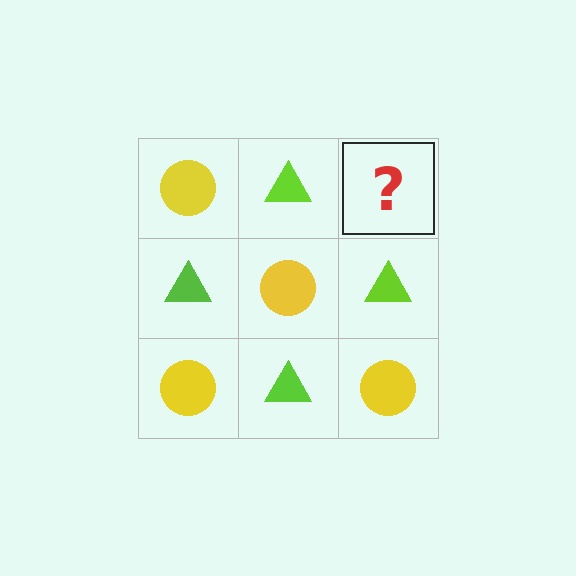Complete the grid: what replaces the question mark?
The question mark should be replaced with a yellow circle.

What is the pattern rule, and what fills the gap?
The rule is that it alternates yellow circle and lime triangle in a checkerboard pattern. The gap should be filled with a yellow circle.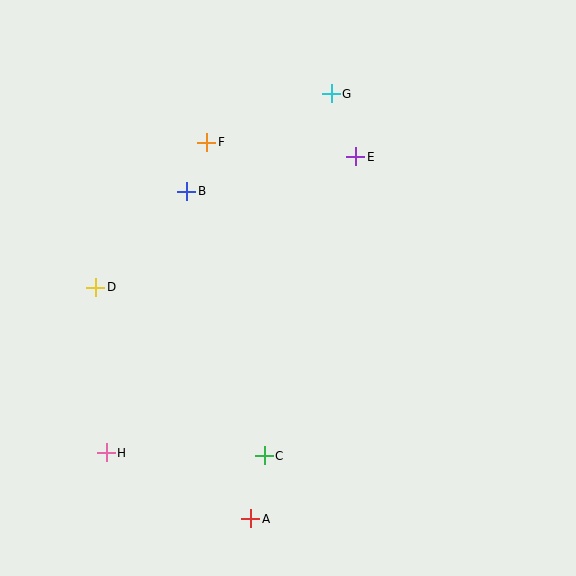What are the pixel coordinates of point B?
Point B is at (187, 191).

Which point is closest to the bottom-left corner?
Point H is closest to the bottom-left corner.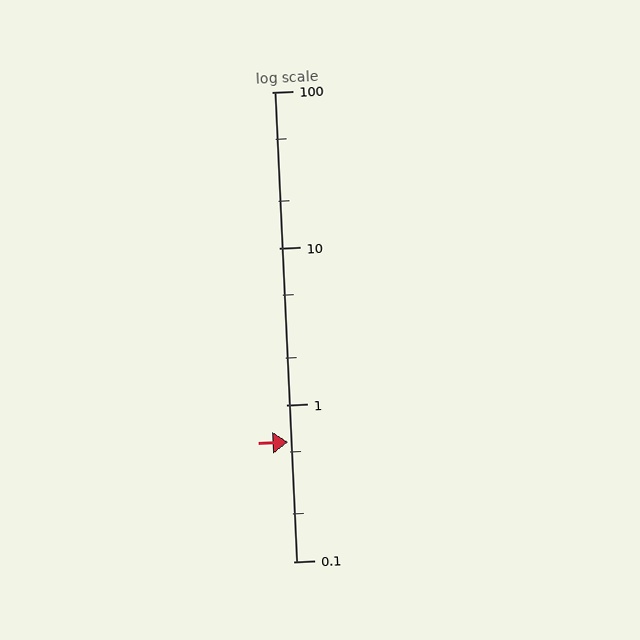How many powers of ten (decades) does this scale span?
The scale spans 3 decades, from 0.1 to 100.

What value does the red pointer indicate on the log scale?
The pointer indicates approximately 0.58.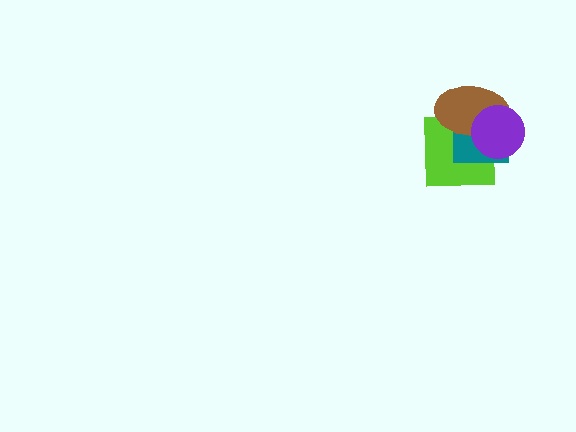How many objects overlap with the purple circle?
3 objects overlap with the purple circle.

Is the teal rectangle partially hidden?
Yes, it is partially covered by another shape.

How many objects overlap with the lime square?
3 objects overlap with the lime square.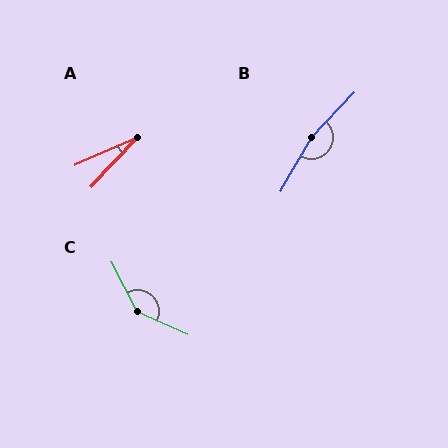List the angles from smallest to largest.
A (23°), C (142°), B (166°).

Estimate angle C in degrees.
Approximately 142 degrees.